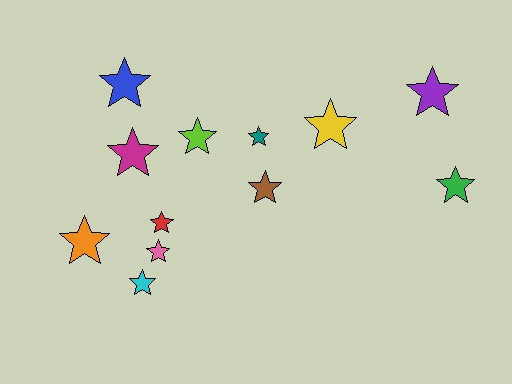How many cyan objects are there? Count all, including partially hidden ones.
There is 1 cyan object.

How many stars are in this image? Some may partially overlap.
There are 12 stars.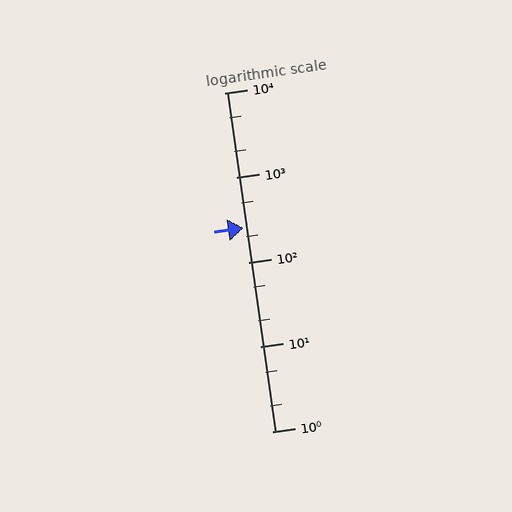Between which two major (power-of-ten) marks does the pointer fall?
The pointer is between 100 and 1000.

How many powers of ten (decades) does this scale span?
The scale spans 4 decades, from 1 to 10000.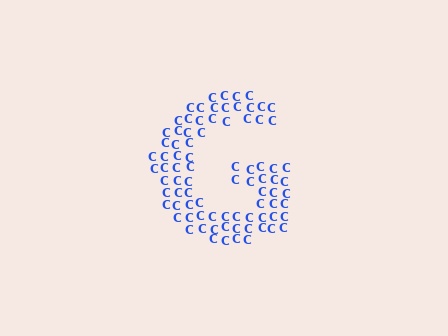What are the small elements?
The small elements are letter C's.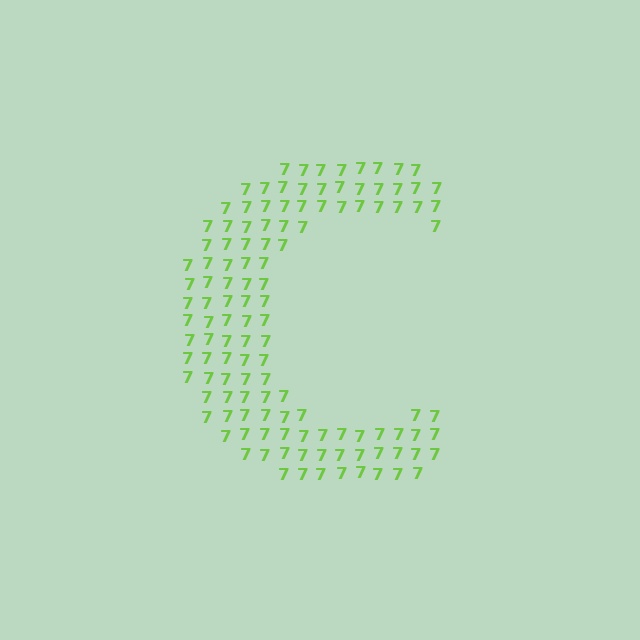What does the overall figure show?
The overall figure shows the letter C.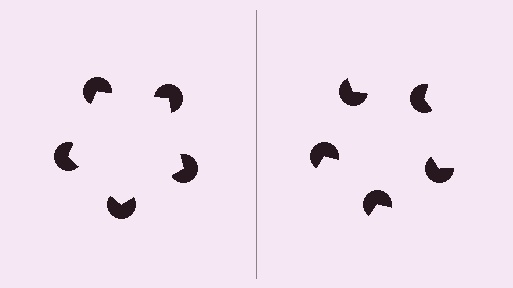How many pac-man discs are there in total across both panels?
10 — 5 on each side.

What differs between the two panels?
The pac-man discs are positioned identically on both sides; only the wedge orientations differ. On the left they align to a pentagon; on the right they are misaligned.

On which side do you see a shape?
An illusory pentagon appears on the left side. On the right side the wedge cuts are rotated, so no coherent shape forms.